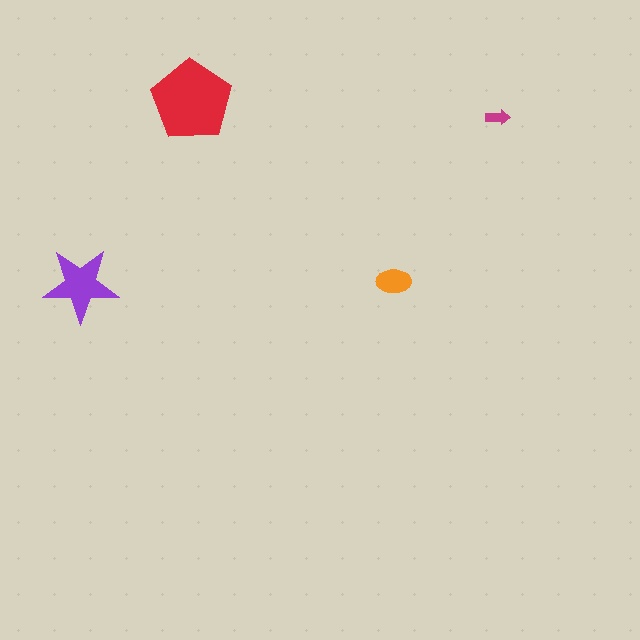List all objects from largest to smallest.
The red pentagon, the purple star, the orange ellipse, the magenta arrow.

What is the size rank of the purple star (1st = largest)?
2nd.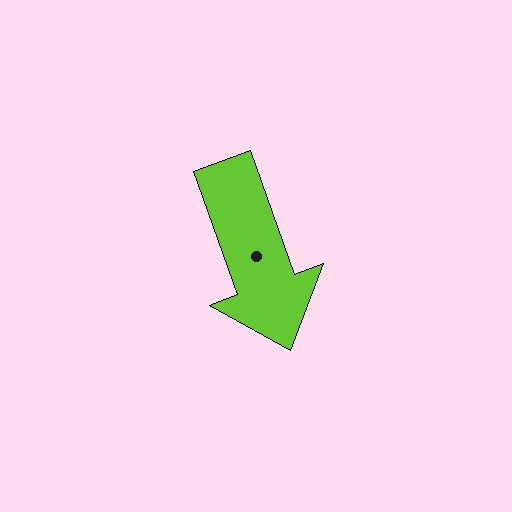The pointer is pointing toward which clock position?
Roughly 5 o'clock.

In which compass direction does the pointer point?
South.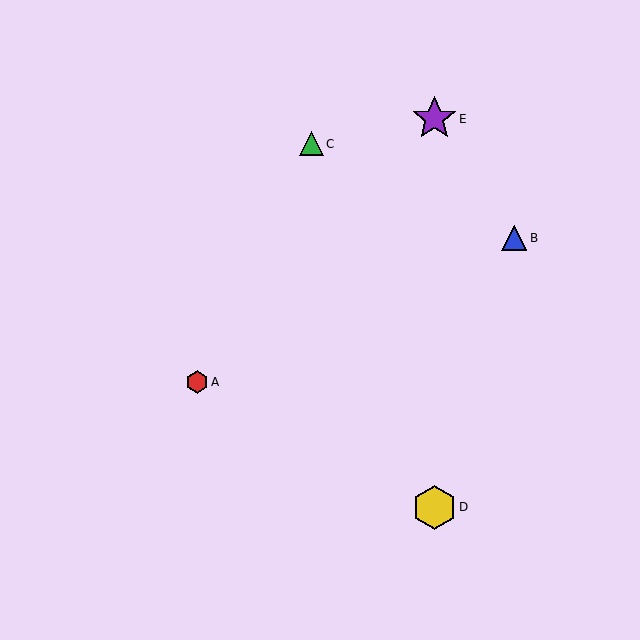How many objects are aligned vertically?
2 objects (D, E) are aligned vertically.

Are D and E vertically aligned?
Yes, both are at x≈434.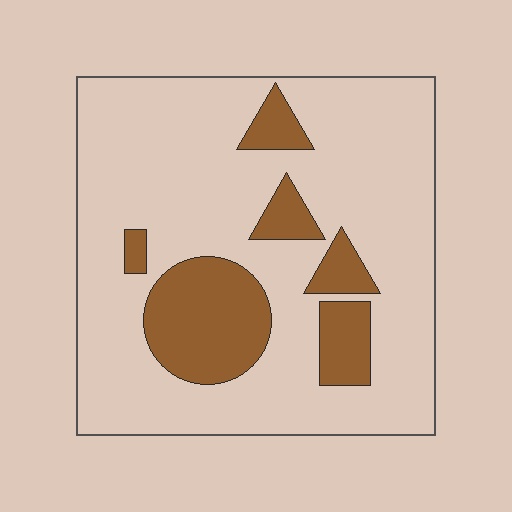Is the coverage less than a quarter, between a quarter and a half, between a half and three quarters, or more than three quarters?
Less than a quarter.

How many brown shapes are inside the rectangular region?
6.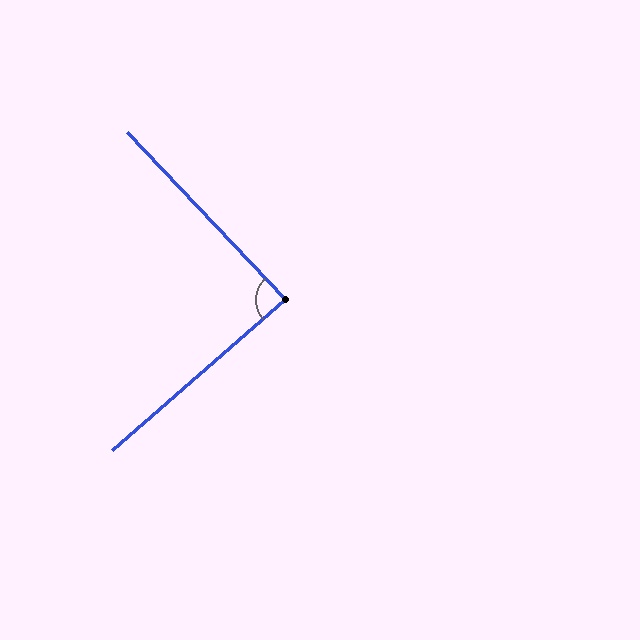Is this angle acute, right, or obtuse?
It is approximately a right angle.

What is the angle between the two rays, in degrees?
Approximately 88 degrees.